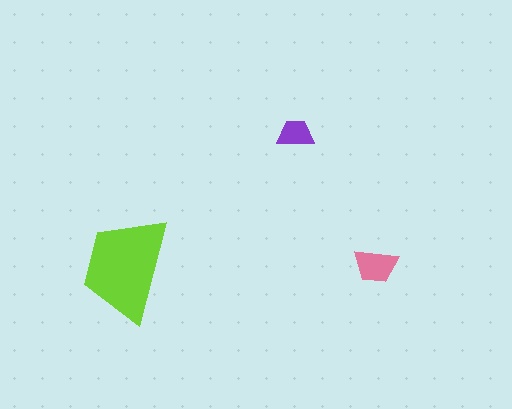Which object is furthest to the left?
The lime trapezoid is leftmost.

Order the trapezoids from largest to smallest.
the lime one, the pink one, the purple one.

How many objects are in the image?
There are 3 objects in the image.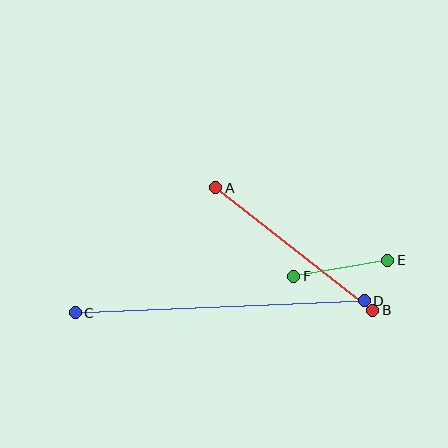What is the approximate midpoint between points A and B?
The midpoint is at approximately (294, 249) pixels.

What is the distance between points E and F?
The distance is approximately 95 pixels.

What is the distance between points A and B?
The distance is approximately 199 pixels.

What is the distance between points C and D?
The distance is approximately 289 pixels.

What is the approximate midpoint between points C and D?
The midpoint is at approximately (220, 307) pixels.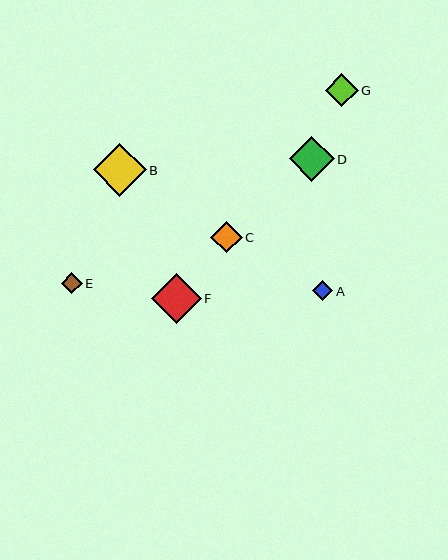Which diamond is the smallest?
Diamond A is the smallest with a size of approximately 20 pixels.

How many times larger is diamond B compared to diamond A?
Diamond B is approximately 2.6 times the size of diamond A.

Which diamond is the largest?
Diamond B is the largest with a size of approximately 53 pixels.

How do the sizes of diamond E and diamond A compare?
Diamond E and diamond A are approximately the same size.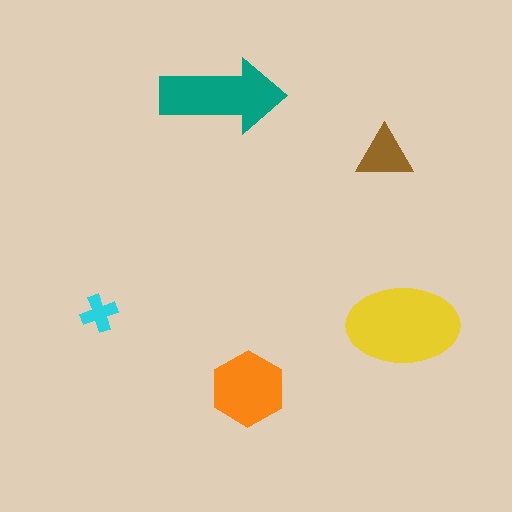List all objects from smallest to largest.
The cyan cross, the brown triangle, the orange hexagon, the teal arrow, the yellow ellipse.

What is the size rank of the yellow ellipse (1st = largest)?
1st.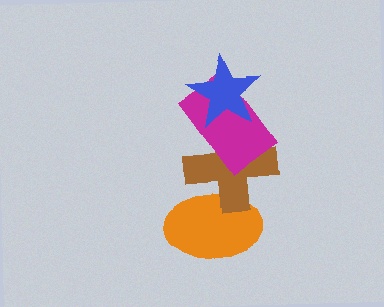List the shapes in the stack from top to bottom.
From top to bottom: the blue star, the magenta rectangle, the brown cross, the orange ellipse.